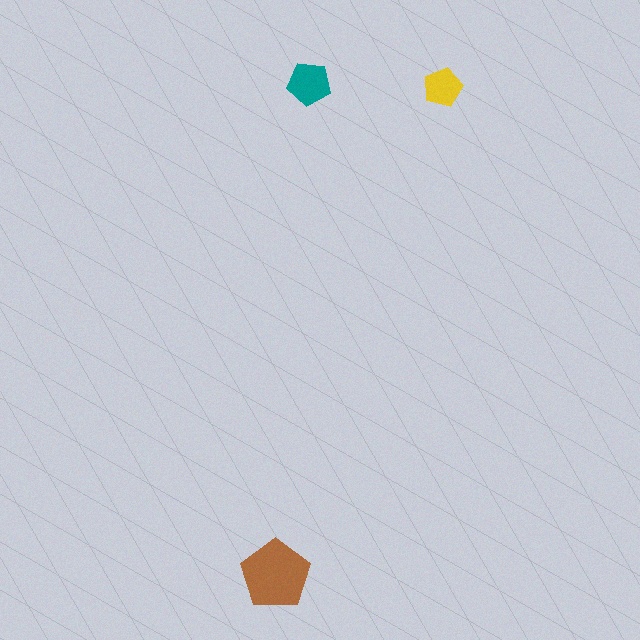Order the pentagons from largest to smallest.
the brown one, the teal one, the yellow one.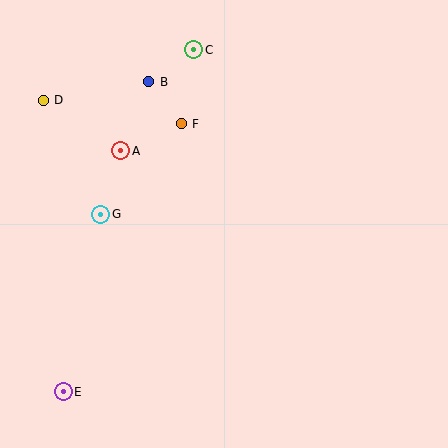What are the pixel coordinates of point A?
Point A is at (121, 151).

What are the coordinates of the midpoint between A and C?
The midpoint between A and C is at (157, 100).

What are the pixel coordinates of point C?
Point C is at (194, 50).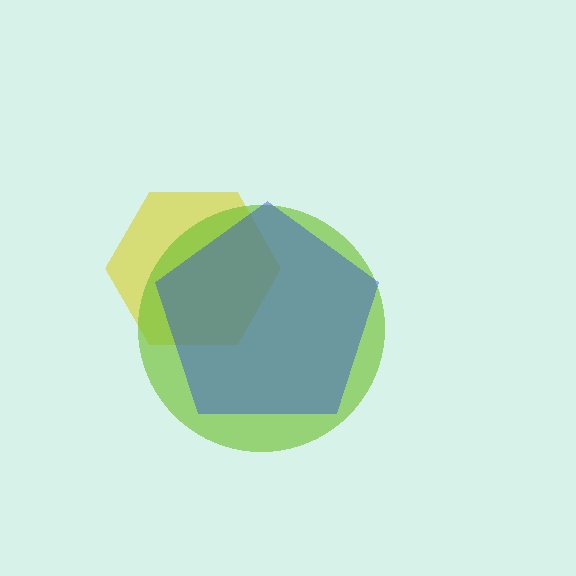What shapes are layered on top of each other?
The layered shapes are: a yellow hexagon, a lime circle, a blue pentagon.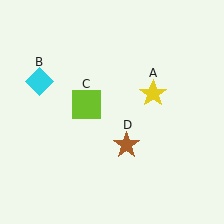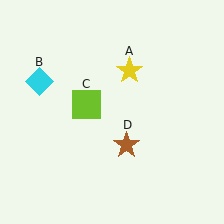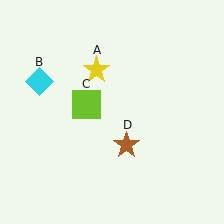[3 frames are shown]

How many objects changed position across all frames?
1 object changed position: yellow star (object A).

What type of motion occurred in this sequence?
The yellow star (object A) rotated counterclockwise around the center of the scene.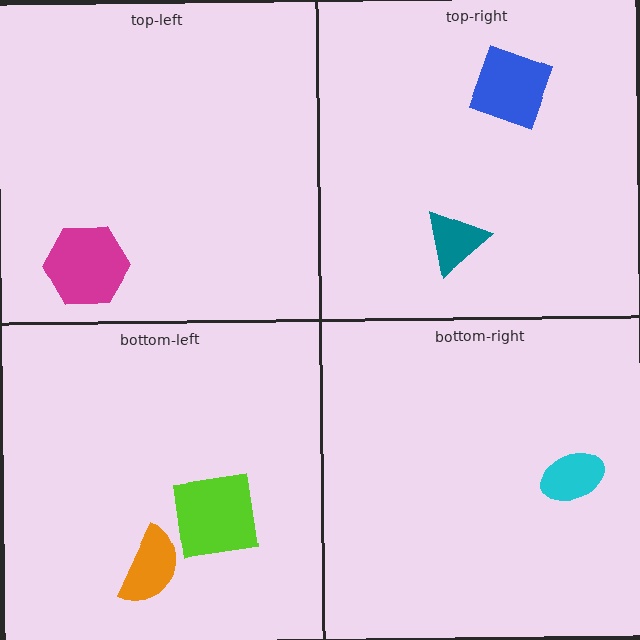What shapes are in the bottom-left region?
The lime square, the orange semicircle.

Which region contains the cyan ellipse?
The bottom-right region.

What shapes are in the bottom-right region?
The cyan ellipse.